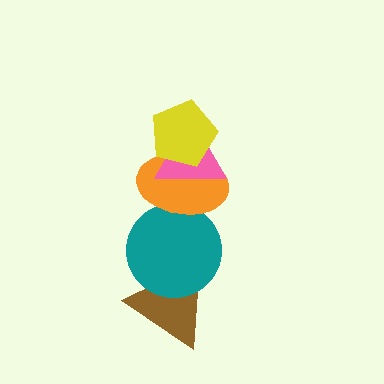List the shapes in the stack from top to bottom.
From top to bottom: the yellow pentagon, the pink triangle, the orange ellipse, the teal circle, the brown triangle.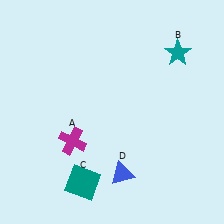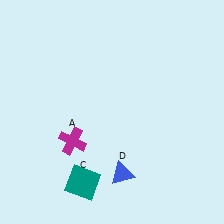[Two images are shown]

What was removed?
The teal star (B) was removed in Image 2.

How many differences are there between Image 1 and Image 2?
There is 1 difference between the two images.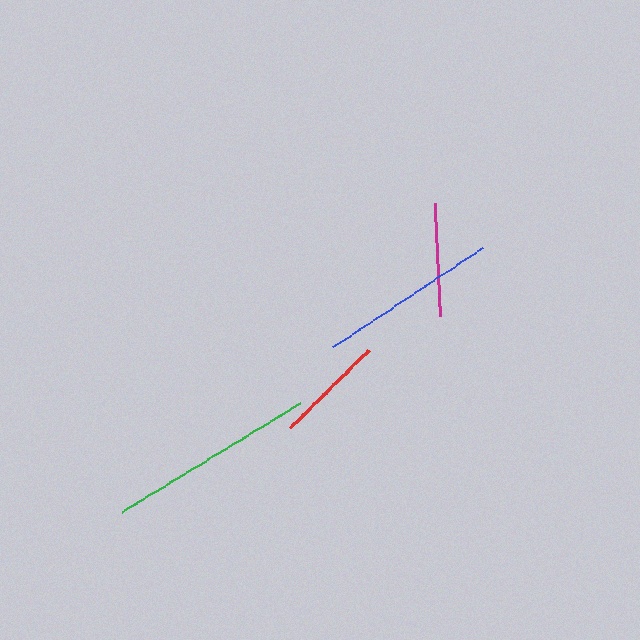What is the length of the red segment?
The red segment is approximately 111 pixels long.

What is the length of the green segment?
The green segment is approximately 208 pixels long.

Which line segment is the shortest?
The red line is the shortest at approximately 111 pixels.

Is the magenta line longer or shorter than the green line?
The green line is longer than the magenta line.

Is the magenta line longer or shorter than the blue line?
The blue line is longer than the magenta line.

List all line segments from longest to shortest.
From longest to shortest: green, blue, magenta, red.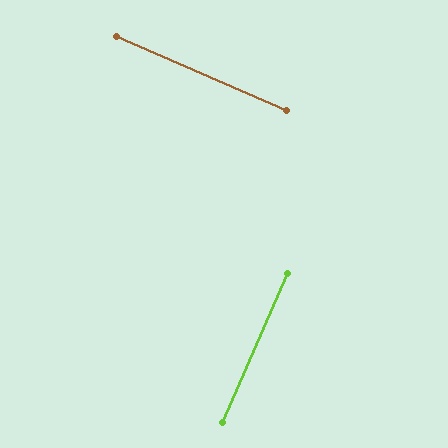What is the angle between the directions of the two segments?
Approximately 90 degrees.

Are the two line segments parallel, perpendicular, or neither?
Perpendicular — they meet at approximately 90°.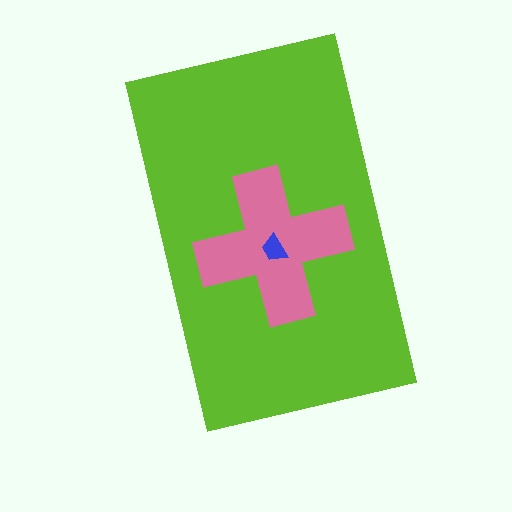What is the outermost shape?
The lime rectangle.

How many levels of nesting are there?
3.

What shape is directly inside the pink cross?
The blue trapezoid.